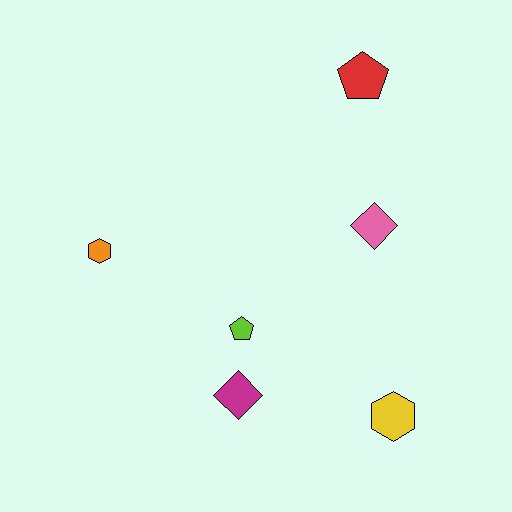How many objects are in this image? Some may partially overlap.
There are 6 objects.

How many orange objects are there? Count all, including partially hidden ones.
There is 1 orange object.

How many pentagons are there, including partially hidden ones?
There are 2 pentagons.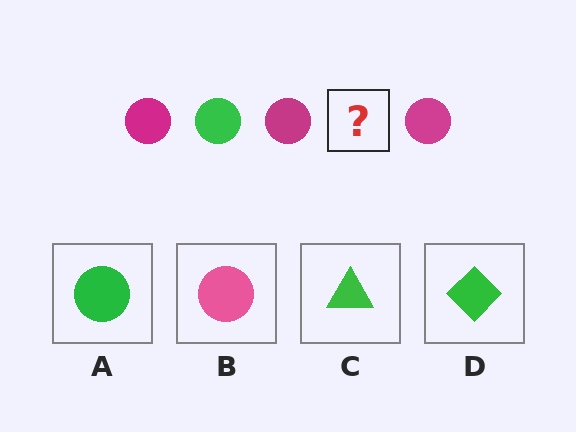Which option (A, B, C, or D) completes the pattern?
A.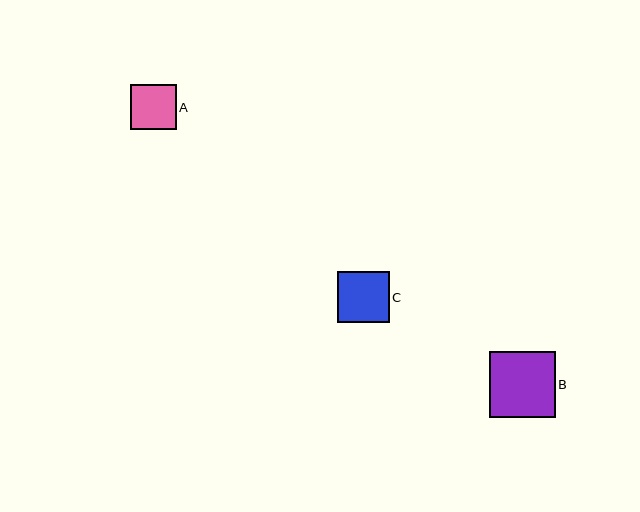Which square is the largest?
Square B is the largest with a size of approximately 66 pixels.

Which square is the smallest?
Square A is the smallest with a size of approximately 46 pixels.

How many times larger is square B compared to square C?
Square B is approximately 1.3 times the size of square C.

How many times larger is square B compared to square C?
Square B is approximately 1.3 times the size of square C.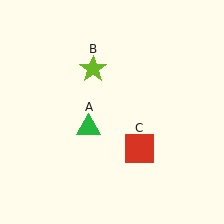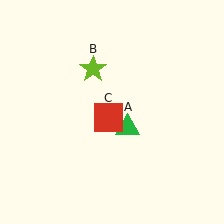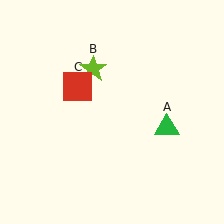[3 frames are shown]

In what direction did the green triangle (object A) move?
The green triangle (object A) moved right.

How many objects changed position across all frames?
2 objects changed position: green triangle (object A), red square (object C).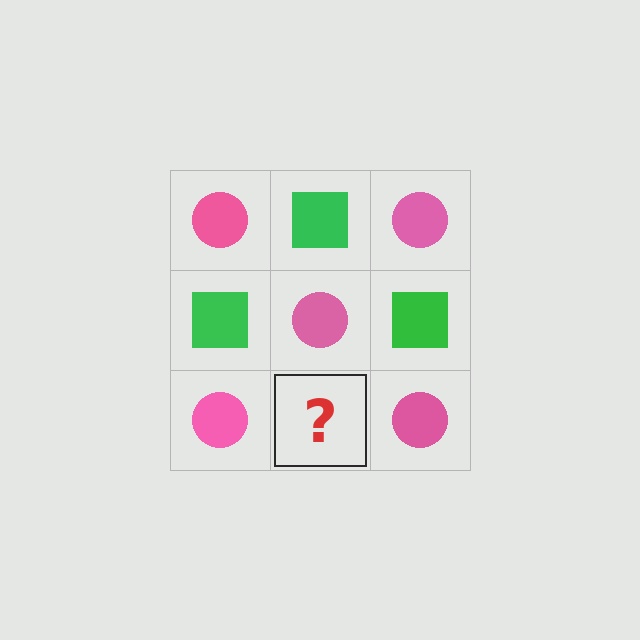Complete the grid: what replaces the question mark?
The question mark should be replaced with a green square.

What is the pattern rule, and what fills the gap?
The rule is that it alternates pink circle and green square in a checkerboard pattern. The gap should be filled with a green square.